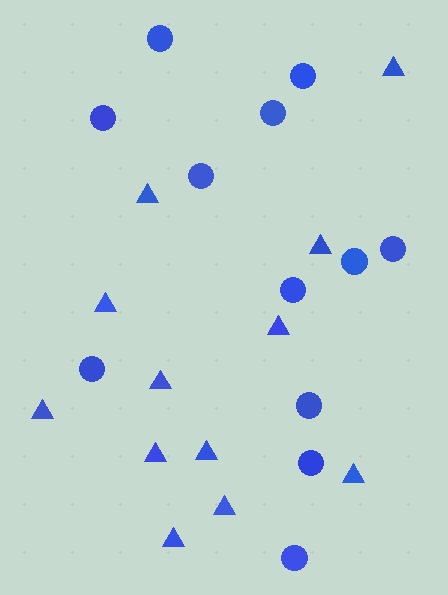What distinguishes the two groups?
There are 2 groups: one group of triangles (12) and one group of circles (12).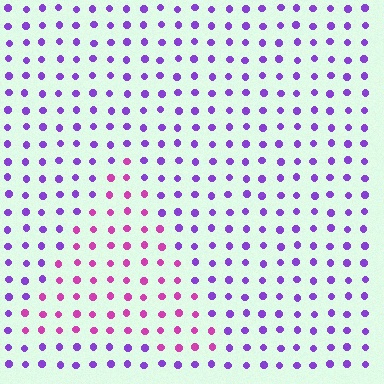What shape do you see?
I see a triangle.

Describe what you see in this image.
The image is filled with small purple elements in a uniform arrangement. A triangle-shaped region is visible where the elements are tinted to a slightly different hue, forming a subtle color boundary.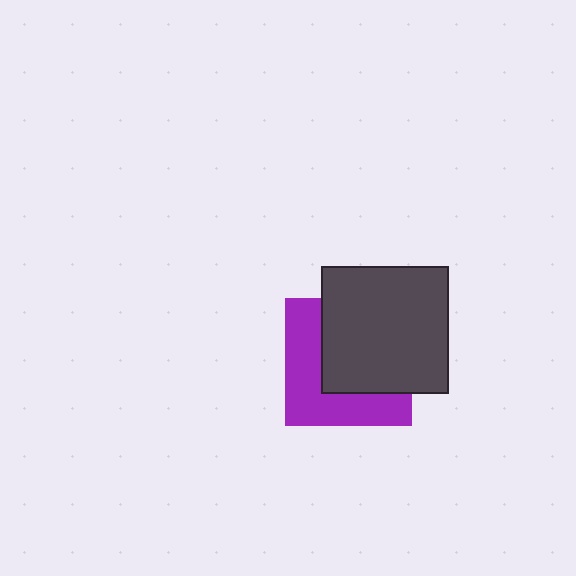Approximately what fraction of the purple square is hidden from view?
Roughly 54% of the purple square is hidden behind the dark gray square.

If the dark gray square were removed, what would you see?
You would see the complete purple square.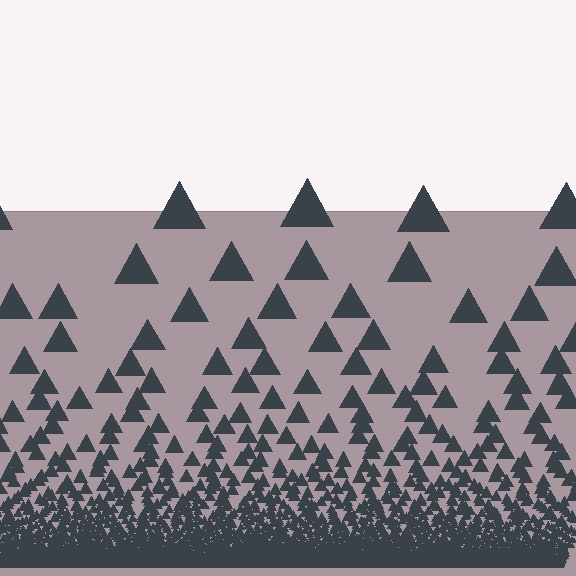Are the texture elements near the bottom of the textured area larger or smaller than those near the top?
Smaller. The gradient is inverted — elements near the bottom are smaller and denser.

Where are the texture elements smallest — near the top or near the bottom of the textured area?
Near the bottom.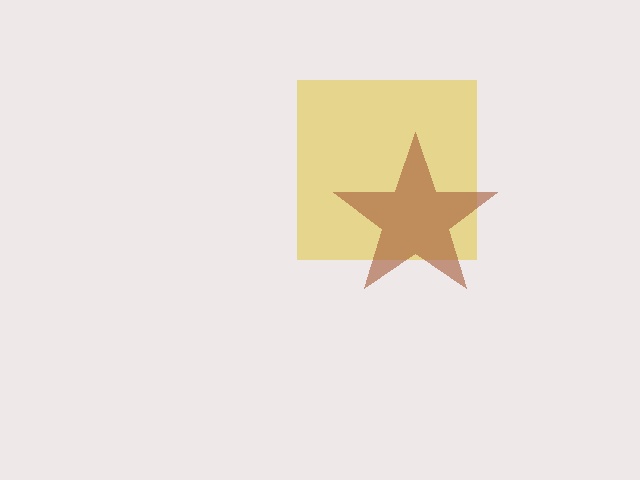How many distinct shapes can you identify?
There are 2 distinct shapes: a yellow square, a brown star.